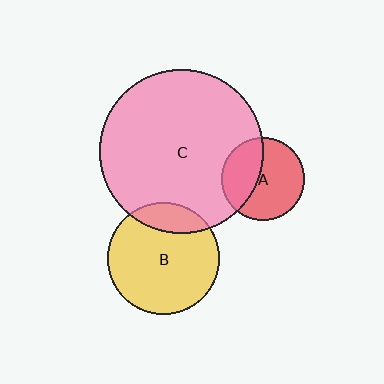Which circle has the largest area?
Circle C (pink).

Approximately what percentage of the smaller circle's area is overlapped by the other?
Approximately 40%.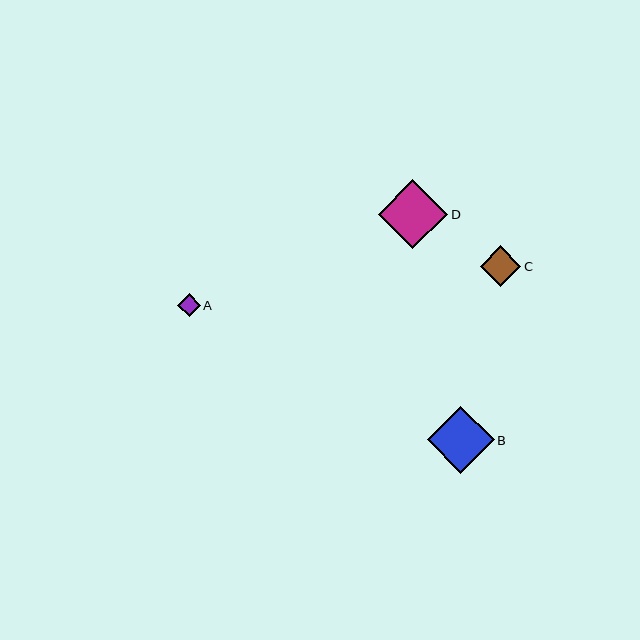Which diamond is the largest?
Diamond D is the largest with a size of approximately 69 pixels.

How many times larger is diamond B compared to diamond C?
Diamond B is approximately 1.7 times the size of diamond C.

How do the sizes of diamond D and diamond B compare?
Diamond D and diamond B are approximately the same size.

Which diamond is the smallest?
Diamond A is the smallest with a size of approximately 22 pixels.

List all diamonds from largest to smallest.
From largest to smallest: D, B, C, A.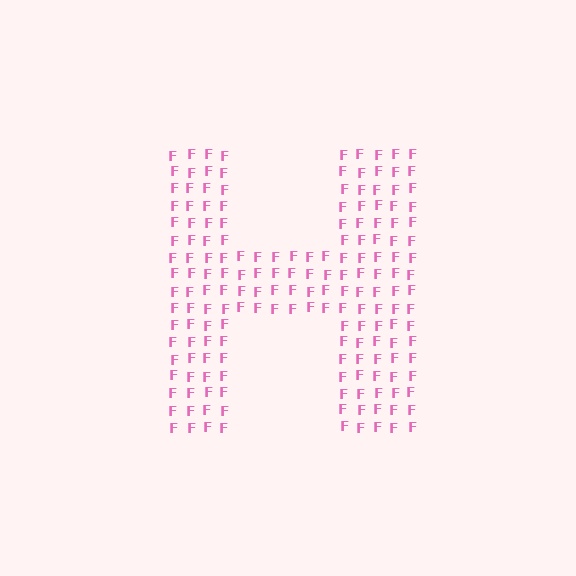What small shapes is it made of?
It is made of small letter F's.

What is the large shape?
The large shape is the letter H.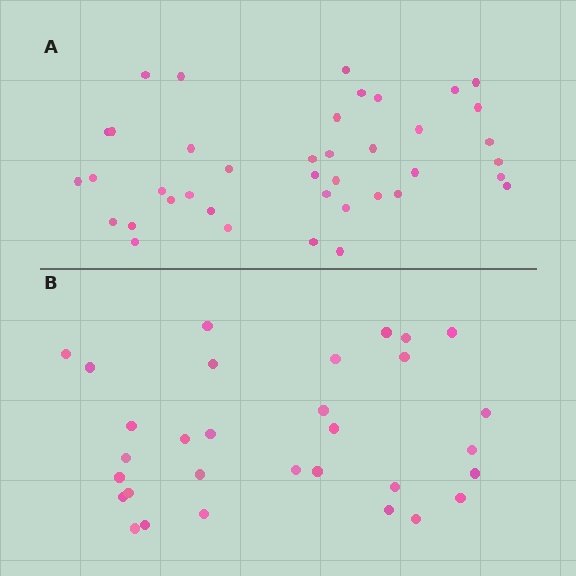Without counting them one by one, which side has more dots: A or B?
Region A (the top region) has more dots.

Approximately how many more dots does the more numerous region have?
Region A has roughly 8 or so more dots than region B.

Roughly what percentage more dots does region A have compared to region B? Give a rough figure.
About 30% more.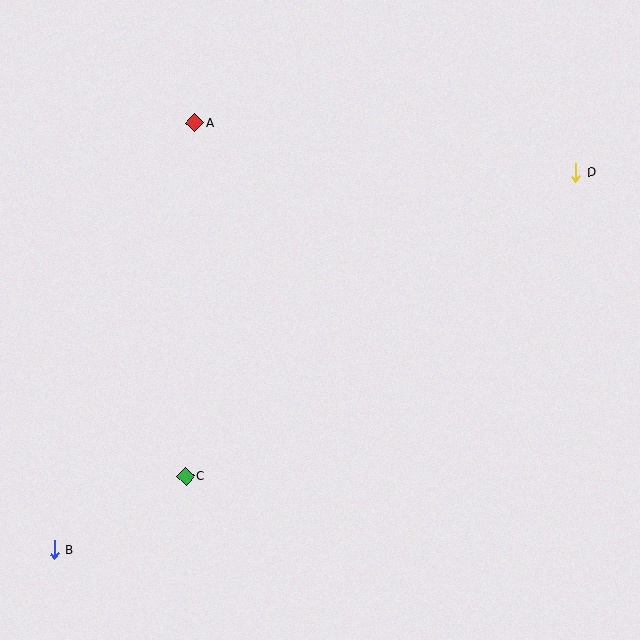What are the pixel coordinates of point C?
Point C is at (186, 476).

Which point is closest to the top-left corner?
Point A is closest to the top-left corner.